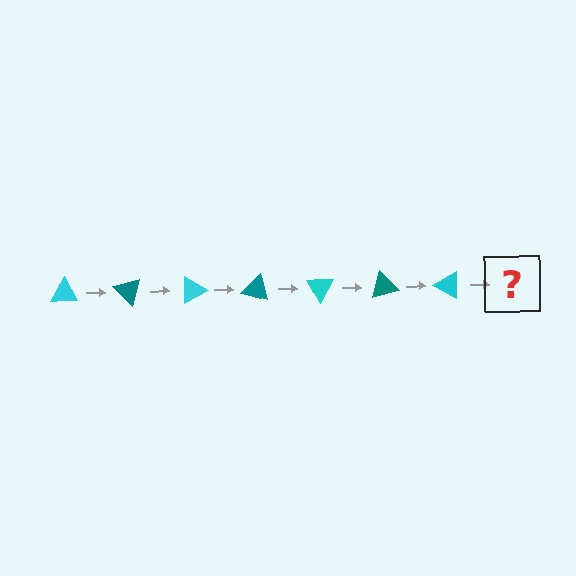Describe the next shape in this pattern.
It should be a teal triangle, rotated 315 degrees from the start.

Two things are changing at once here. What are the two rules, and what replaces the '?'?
The two rules are that it rotates 45 degrees each step and the color cycles through cyan and teal. The '?' should be a teal triangle, rotated 315 degrees from the start.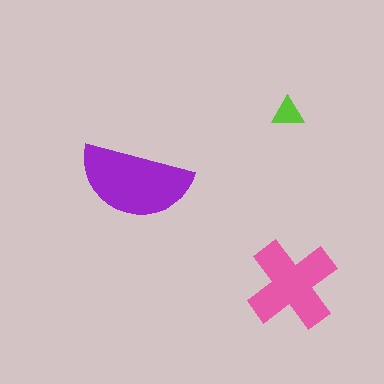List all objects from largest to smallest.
The purple semicircle, the pink cross, the lime triangle.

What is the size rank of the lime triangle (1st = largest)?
3rd.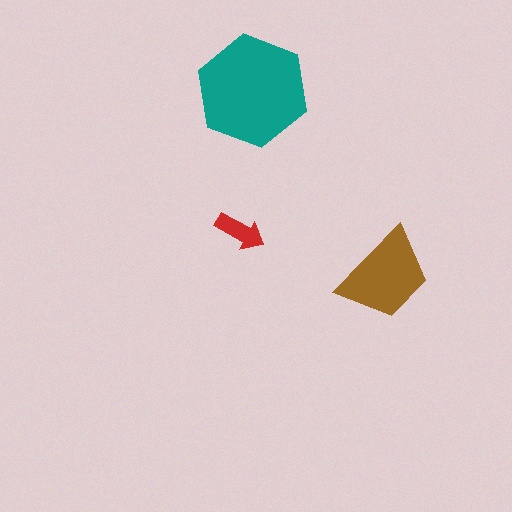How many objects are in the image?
There are 3 objects in the image.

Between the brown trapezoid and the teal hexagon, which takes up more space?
The teal hexagon.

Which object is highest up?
The teal hexagon is topmost.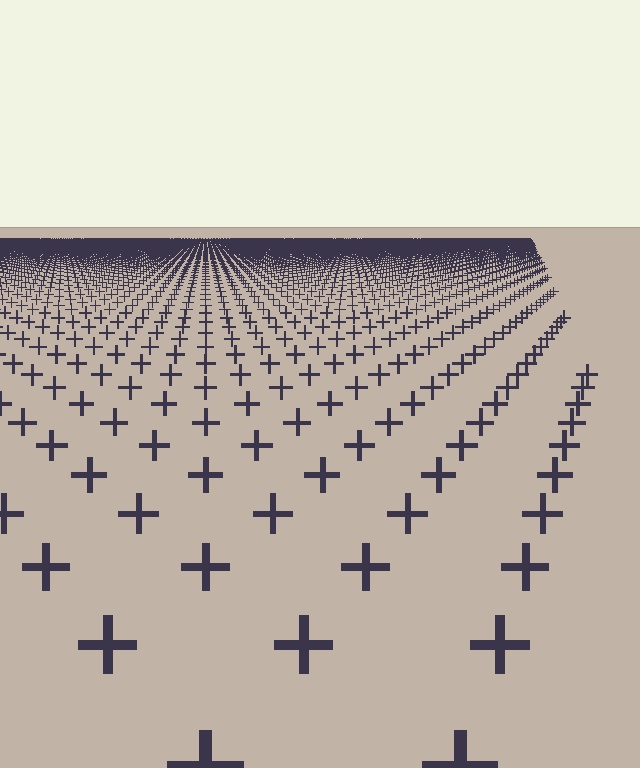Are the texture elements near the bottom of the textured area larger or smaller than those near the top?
Larger. Near the bottom, elements are closer to the viewer and appear at a bigger on-screen size.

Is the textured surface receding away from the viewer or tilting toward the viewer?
The surface is receding away from the viewer. Texture elements get smaller and denser toward the top.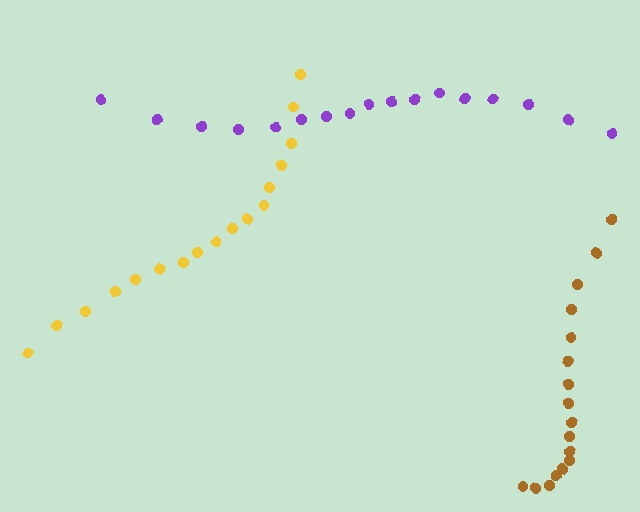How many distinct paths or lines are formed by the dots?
There are 3 distinct paths.